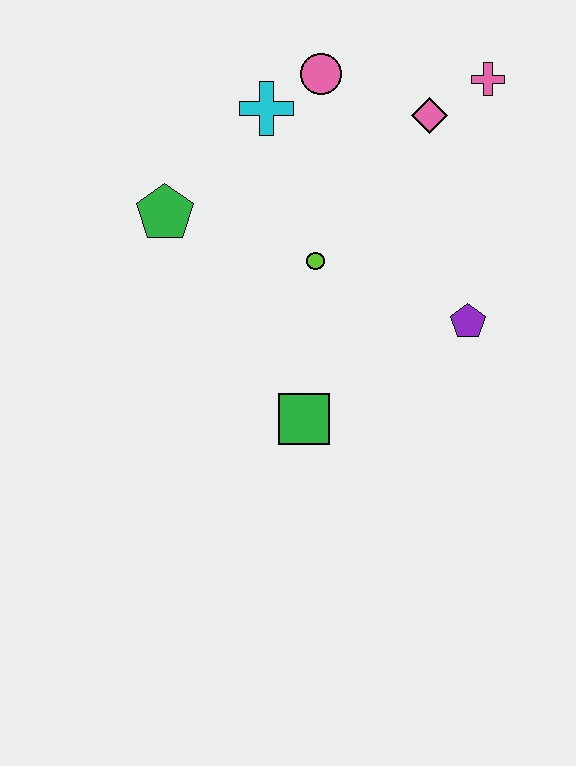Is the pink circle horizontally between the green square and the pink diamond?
Yes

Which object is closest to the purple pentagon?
The lime circle is closest to the purple pentagon.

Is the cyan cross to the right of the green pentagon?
Yes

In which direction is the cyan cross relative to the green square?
The cyan cross is above the green square.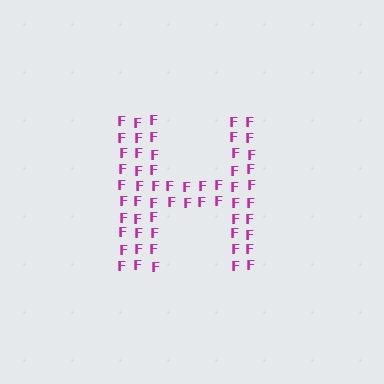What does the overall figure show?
The overall figure shows the letter H.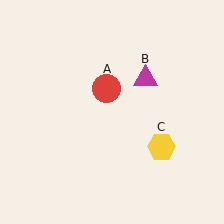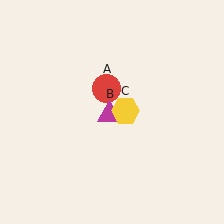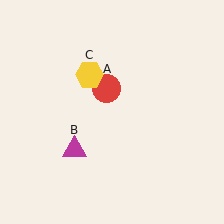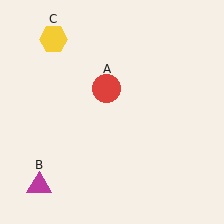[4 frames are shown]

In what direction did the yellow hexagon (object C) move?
The yellow hexagon (object C) moved up and to the left.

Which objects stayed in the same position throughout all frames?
Red circle (object A) remained stationary.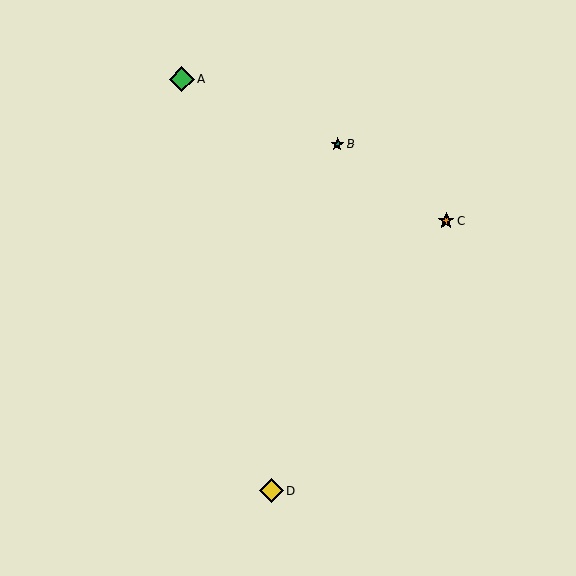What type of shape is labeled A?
Shape A is a green diamond.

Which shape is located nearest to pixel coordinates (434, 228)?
The orange star (labeled C) at (446, 220) is nearest to that location.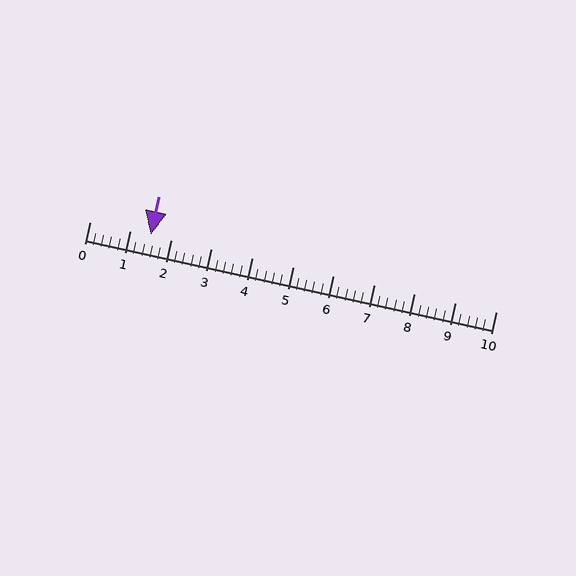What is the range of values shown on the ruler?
The ruler shows values from 0 to 10.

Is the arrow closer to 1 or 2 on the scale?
The arrow is closer to 2.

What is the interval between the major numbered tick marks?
The major tick marks are spaced 1 units apart.